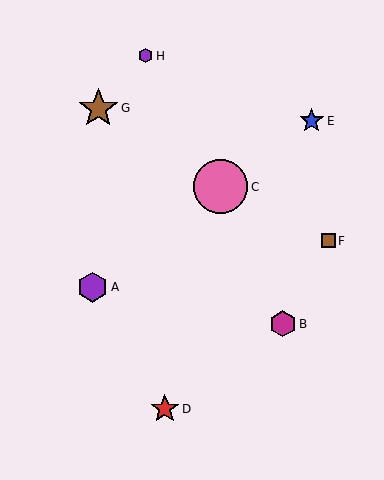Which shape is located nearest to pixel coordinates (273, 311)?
The magenta hexagon (labeled B) at (283, 324) is nearest to that location.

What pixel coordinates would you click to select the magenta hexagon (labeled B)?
Click at (283, 324) to select the magenta hexagon B.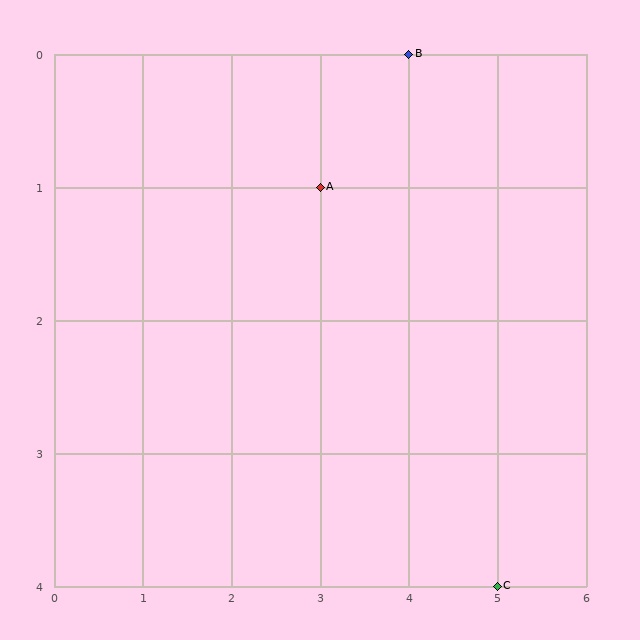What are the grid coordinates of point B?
Point B is at grid coordinates (4, 0).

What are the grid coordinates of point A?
Point A is at grid coordinates (3, 1).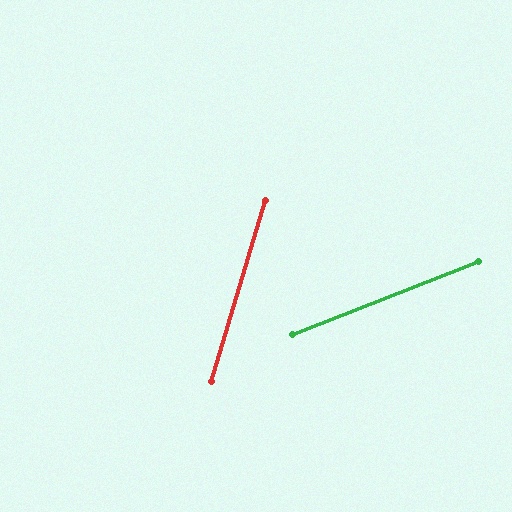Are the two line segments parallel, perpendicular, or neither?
Neither parallel nor perpendicular — they differ by about 52°.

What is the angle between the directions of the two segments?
Approximately 52 degrees.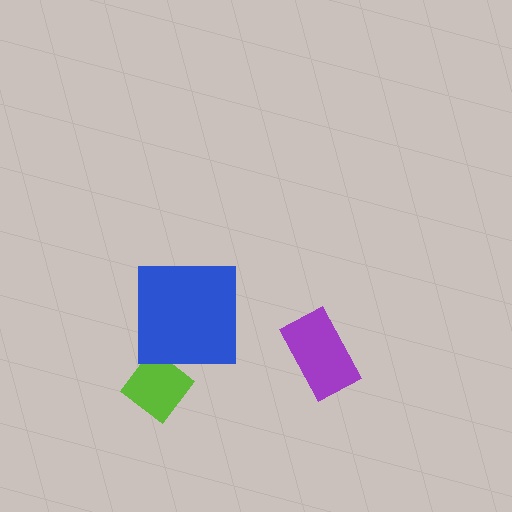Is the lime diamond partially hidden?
Yes, it is partially covered by another shape.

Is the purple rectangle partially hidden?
No, no other shape covers it.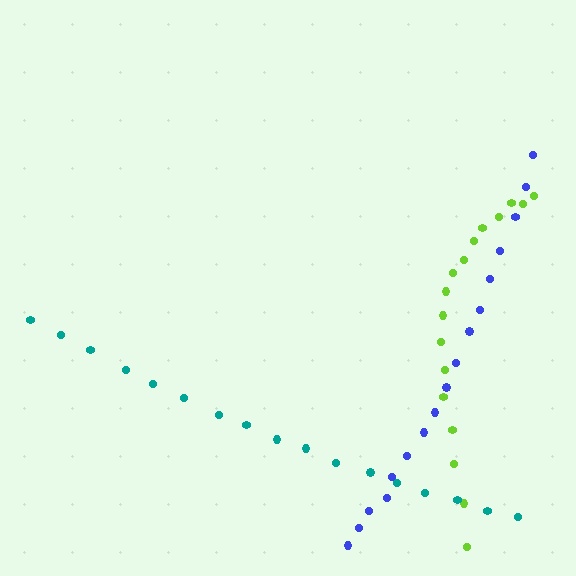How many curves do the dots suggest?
There are 3 distinct paths.